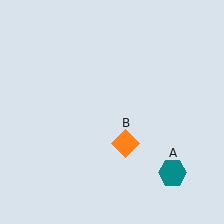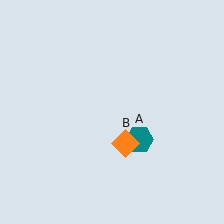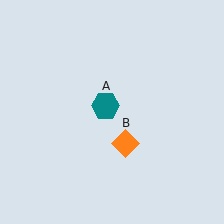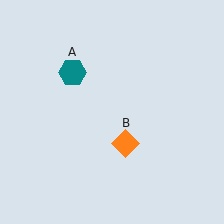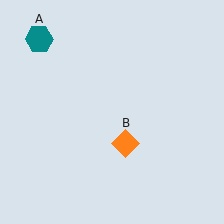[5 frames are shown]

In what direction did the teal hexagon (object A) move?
The teal hexagon (object A) moved up and to the left.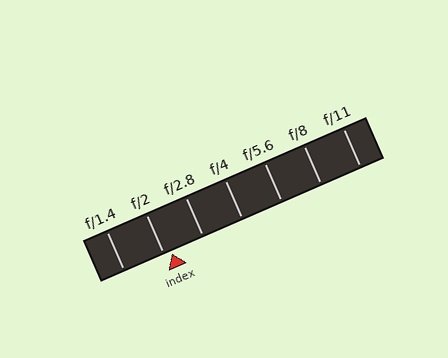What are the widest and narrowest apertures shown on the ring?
The widest aperture shown is f/1.4 and the narrowest is f/11.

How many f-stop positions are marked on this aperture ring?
There are 7 f-stop positions marked.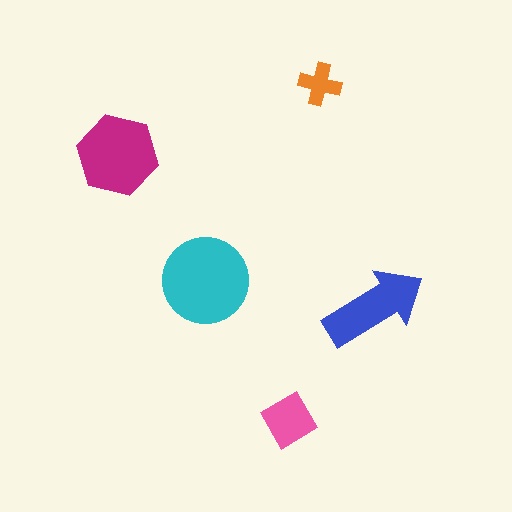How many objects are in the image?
There are 5 objects in the image.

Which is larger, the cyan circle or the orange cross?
The cyan circle.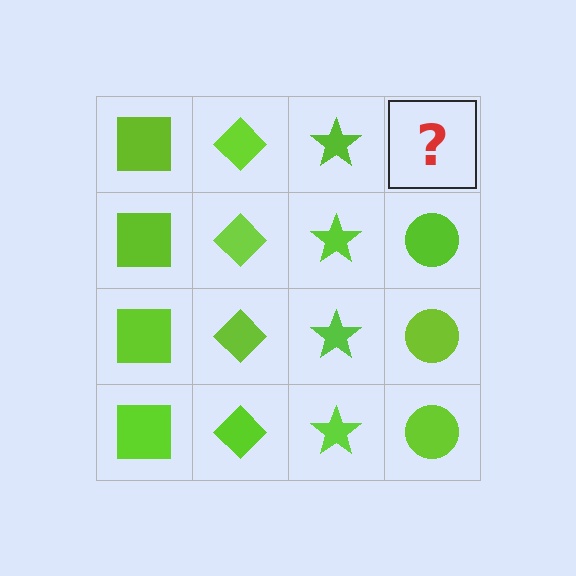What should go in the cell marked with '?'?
The missing cell should contain a lime circle.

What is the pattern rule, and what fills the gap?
The rule is that each column has a consistent shape. The gap should be filled with a lime circle.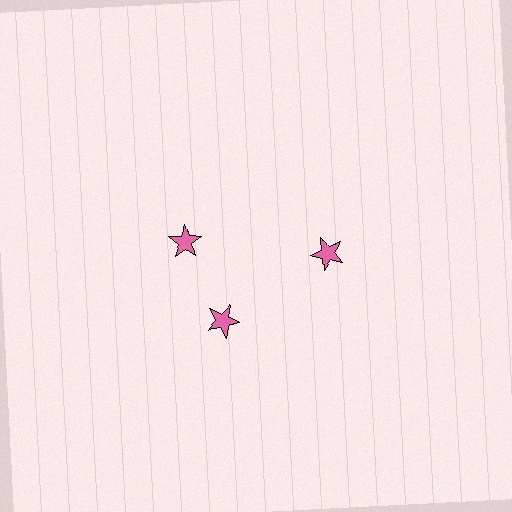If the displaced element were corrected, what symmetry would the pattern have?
It would have 3-fold rotational symmetry — the pattern would map onto itself every 120 degrees.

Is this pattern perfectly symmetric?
No. The 3 pink stars are arranged in a ring, but one element near the 11 o'clock position is rotated out of alignment along the ring, breaking the 3-fold rotational symmetry.